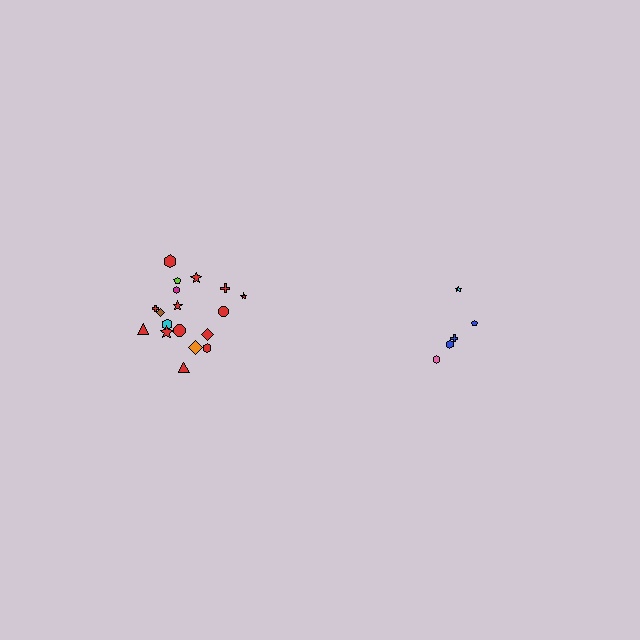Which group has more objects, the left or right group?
The left group.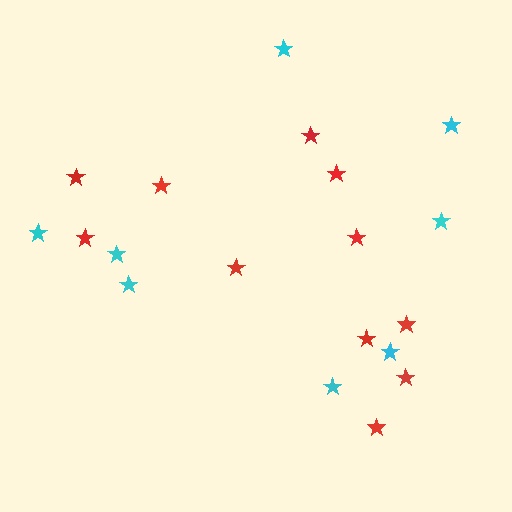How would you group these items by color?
There are 2 groups: one group of cyan stars (8) and one group of red stars (11).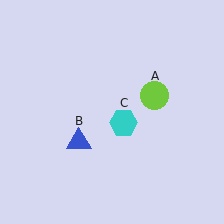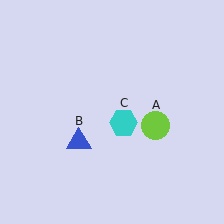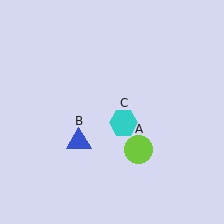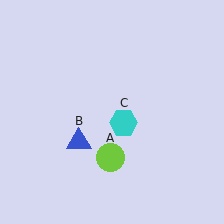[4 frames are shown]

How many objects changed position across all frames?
1 object changed position: lime circle (object A).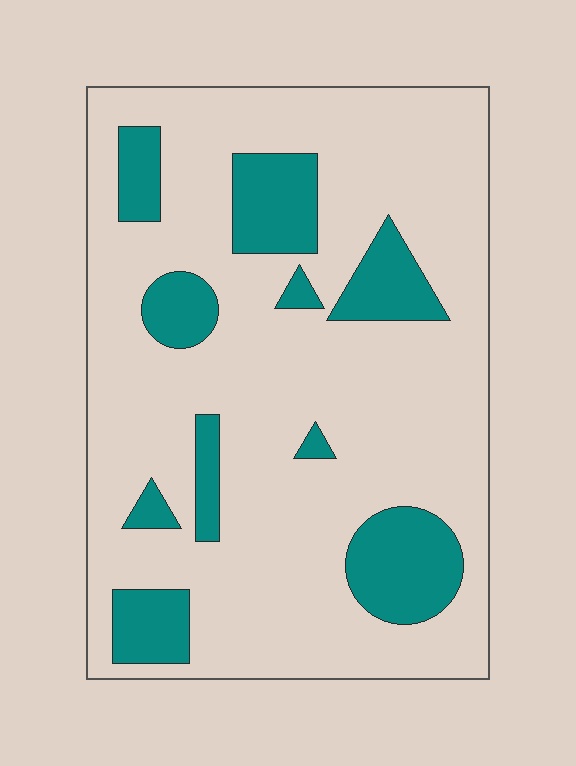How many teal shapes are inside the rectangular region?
10.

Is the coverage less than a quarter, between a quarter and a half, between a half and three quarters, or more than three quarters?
Less than a quarter.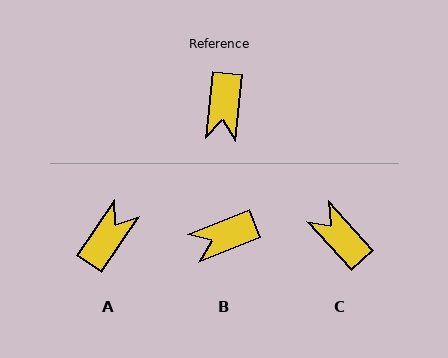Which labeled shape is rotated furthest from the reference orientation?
A, about 152 degrees away.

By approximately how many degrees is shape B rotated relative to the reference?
Approximately 63 degrees clockwise.